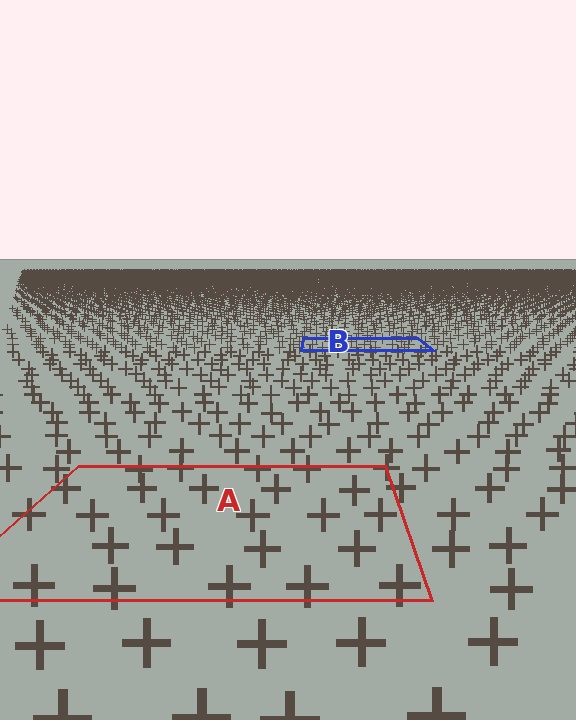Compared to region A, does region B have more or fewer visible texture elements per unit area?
Region B has more texture elements per unit area — they are packed more densely because it is farther away.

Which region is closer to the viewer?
Region A is closer. The texture elements there are larger and more spread out.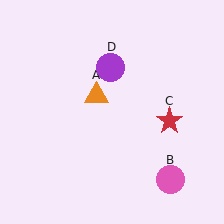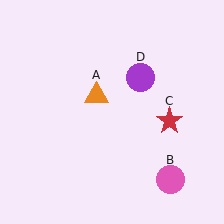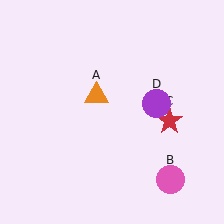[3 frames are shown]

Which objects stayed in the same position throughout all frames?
Orange triangle (object A) and pink circle (object B) and red star (object C) remained stationary.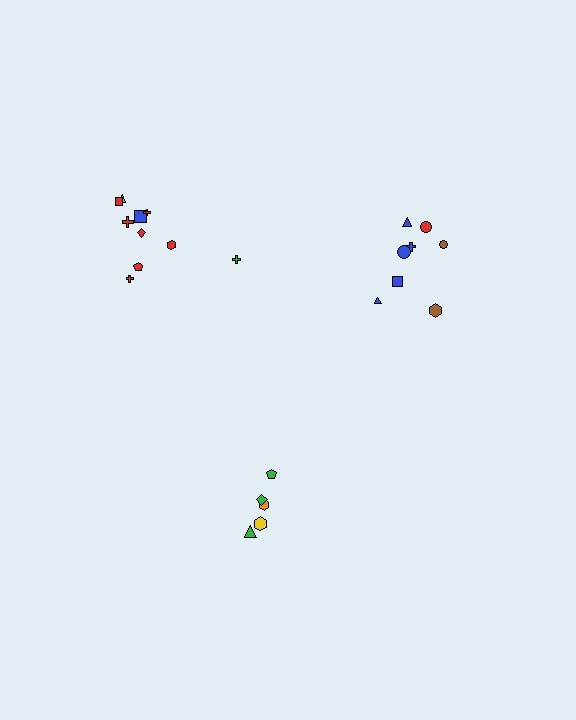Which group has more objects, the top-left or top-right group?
The top-left group.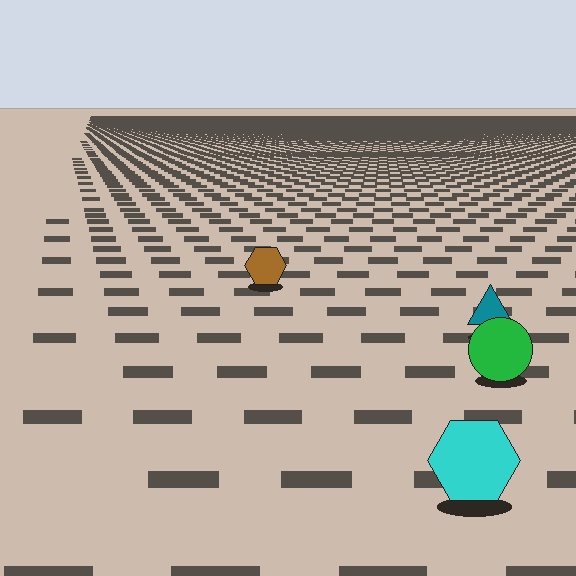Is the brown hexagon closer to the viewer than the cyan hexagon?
No. The cyan hexagon is closer — you can tell from the texture gradient: the ground texture is coarser near it.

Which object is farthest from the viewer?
The brown hexagon is farthest from the viewer. It appears smaller and the ground texture around it is denser.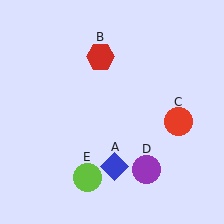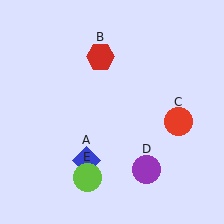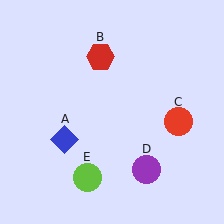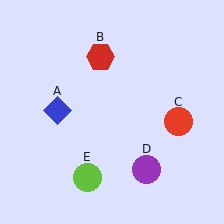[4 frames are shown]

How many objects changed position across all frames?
1 object changed position: blue diamond (object A).